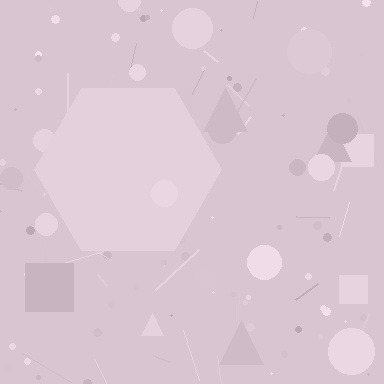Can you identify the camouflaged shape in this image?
The camouflaged shape is a hexagon.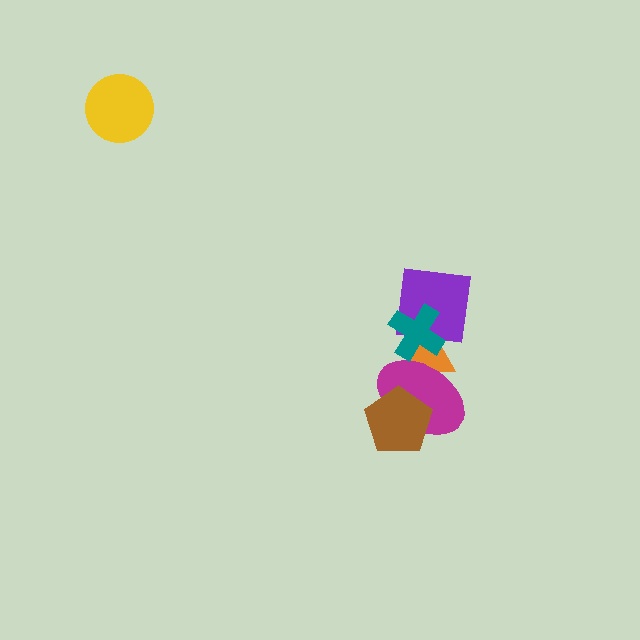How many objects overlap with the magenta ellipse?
3 objects overlap with the magenta ellipse.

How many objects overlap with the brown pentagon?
1 object overlaps with the brown pentagon.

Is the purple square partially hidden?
Yes, it is partially covered by another shape.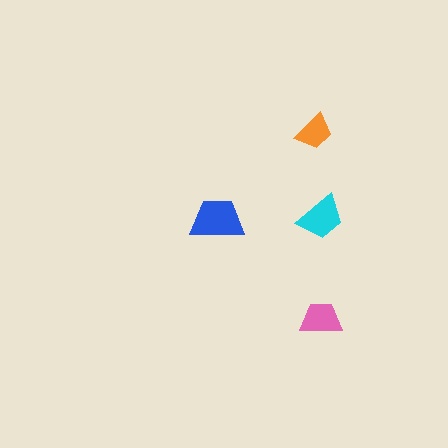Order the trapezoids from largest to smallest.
the blue one, the cyan one, the pink one, the orange one.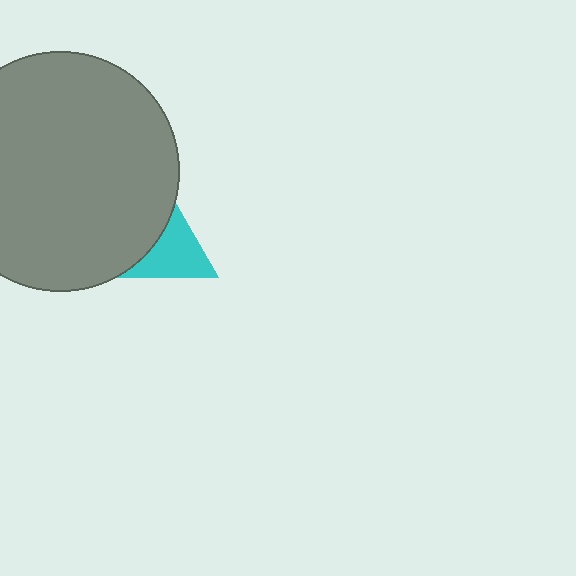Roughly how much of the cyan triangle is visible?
A small part of it is visible (roughly 39%).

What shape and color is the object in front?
The object in front is a gray circle.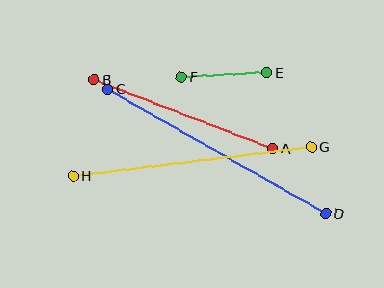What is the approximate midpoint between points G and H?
The midpoint is at approximately (192, 161) pixels.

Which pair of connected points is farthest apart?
Points C and D are farthest apart.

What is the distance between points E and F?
The distance is approximately 85 pixels.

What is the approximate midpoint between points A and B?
The midpoint is at approximately (183, 114) pixels.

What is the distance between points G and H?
The distance is approximately 240 pixels.